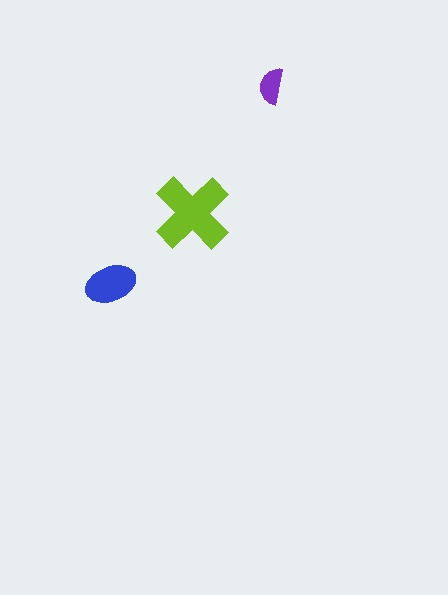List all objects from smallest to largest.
The purple semicircle, the blue ellipse, the lime cross.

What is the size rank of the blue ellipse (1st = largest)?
2nd.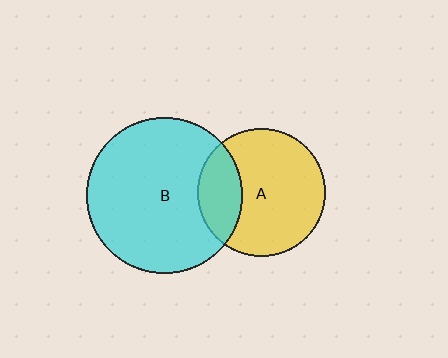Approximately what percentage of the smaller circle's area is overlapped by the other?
Approximately 25%.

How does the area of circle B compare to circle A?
Approximately 1.5 times.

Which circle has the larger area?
Circle B (cyan).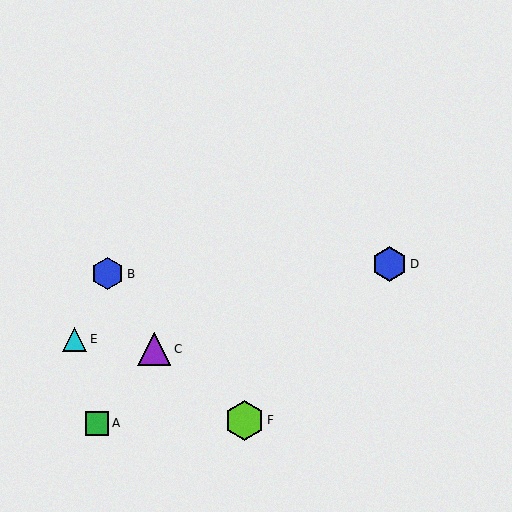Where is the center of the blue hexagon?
The center of the blue hexagon is at (389, 264).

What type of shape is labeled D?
Shape D is a blue hexagon.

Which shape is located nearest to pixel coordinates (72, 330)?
The cyan triangle (labeled E) at (75, 339) is nearest to that location.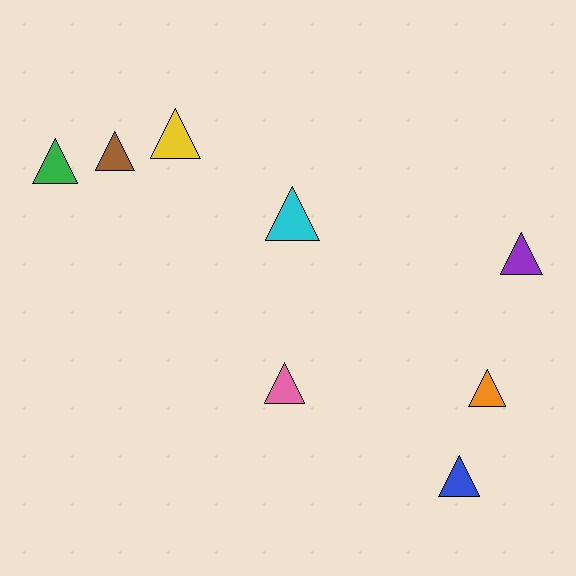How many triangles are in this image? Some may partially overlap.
There are 8 triangles.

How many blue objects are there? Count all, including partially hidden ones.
There is 1 blue object.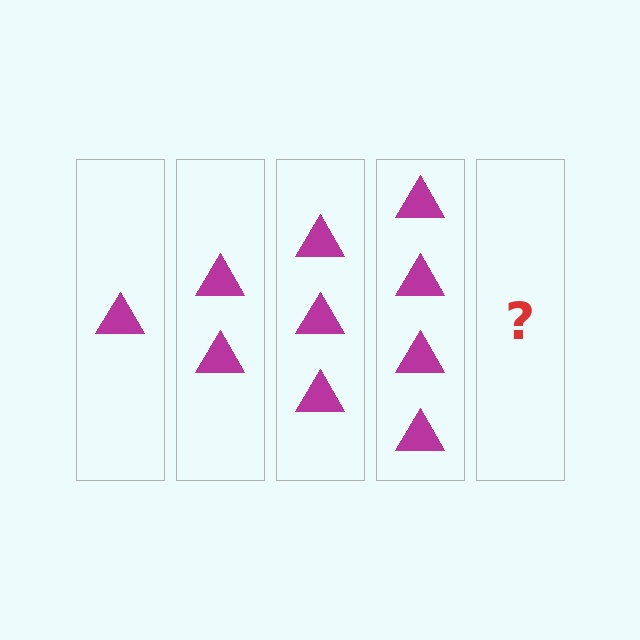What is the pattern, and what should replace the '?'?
The pattern is that each step adds one more triangle. The '?' should be 5 triangles.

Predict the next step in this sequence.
The next step is 5 triangles.